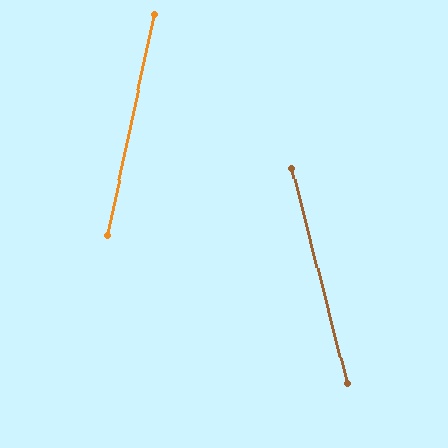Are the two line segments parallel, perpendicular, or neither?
Neither parallel nor perpendicular — they differ by about 26°.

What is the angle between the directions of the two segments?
Approximately 26 degrees.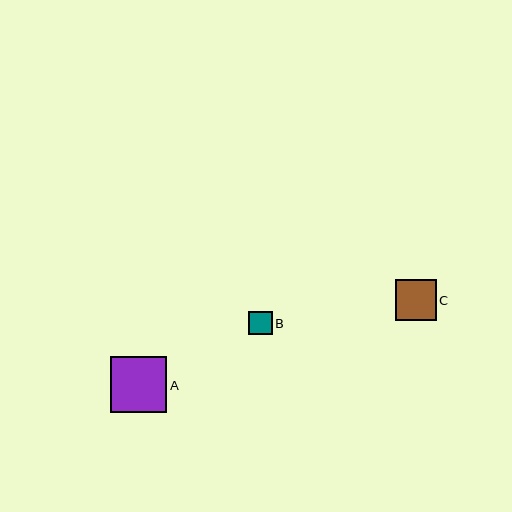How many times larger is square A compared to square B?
Square A is approximately 2.4 times the size of square B.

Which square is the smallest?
Square B is the smallest with a size of approximately 24 pixels.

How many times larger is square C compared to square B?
Square C is approximately 1.7 times the size of square B.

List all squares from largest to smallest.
From largest to smallest: A, C, B.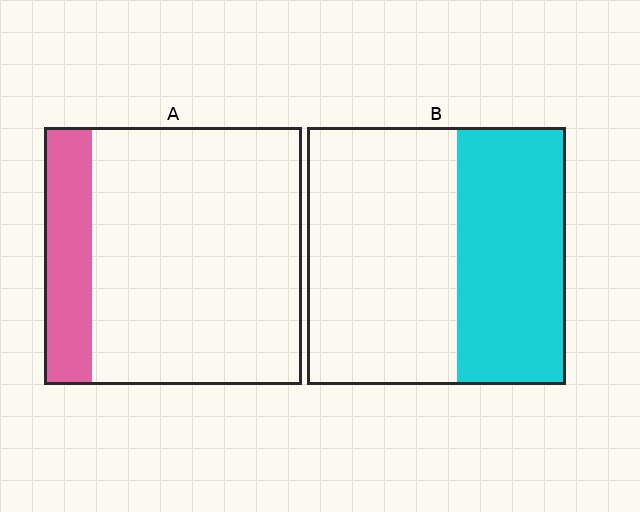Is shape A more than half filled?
No.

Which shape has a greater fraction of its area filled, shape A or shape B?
Shape B.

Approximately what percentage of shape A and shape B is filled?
A is approximately 20% and B is approximately 40%.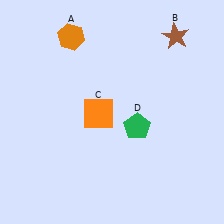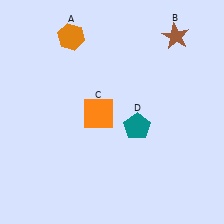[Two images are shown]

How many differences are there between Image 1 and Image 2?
There is 1 difference between the two images.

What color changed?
The pentagon (D) changed from green in Image 1 to teal in Image 2.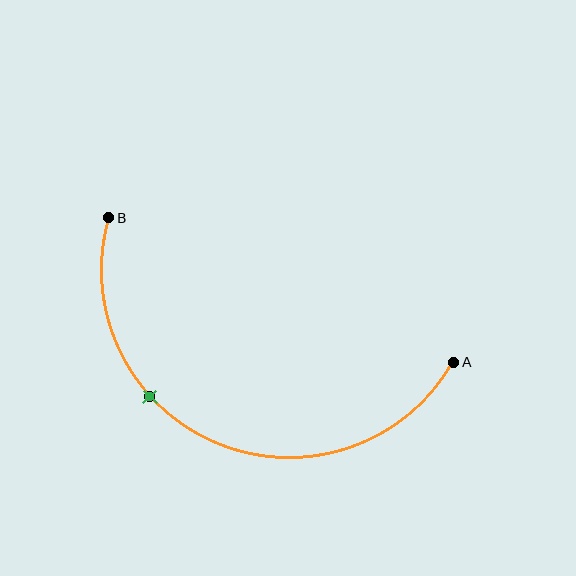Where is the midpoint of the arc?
The arc midpoint is the point on the curve farthest from the straight line joining A and B. It sits below that line.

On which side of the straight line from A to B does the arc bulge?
The arc bulges below the straight line connecting A and B.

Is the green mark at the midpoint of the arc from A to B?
No. The green mark lies on the arc but is closer to endpoint B. The arc midpoint would be at the point on the curve equidistant along the arc from both A and B.